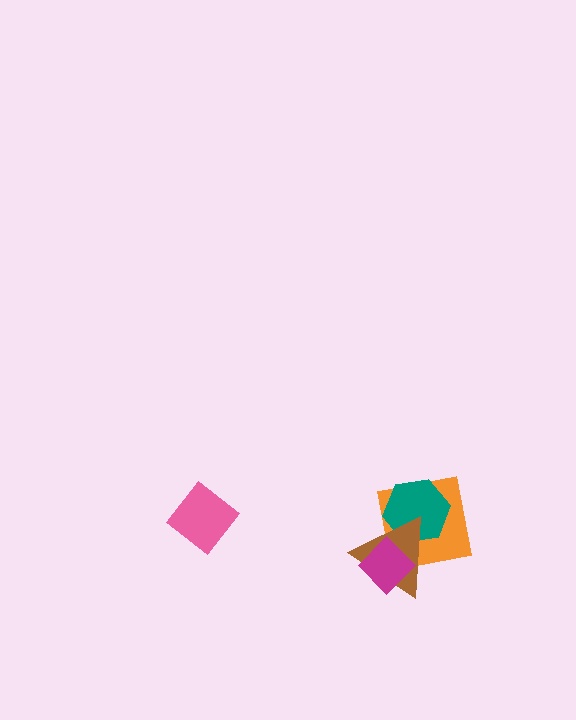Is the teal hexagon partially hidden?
Yes, it is partially covered by another shape.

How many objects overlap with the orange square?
3 objects overlap with the orange square.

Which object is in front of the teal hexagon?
The brown triangle is in front of the teal hexagon.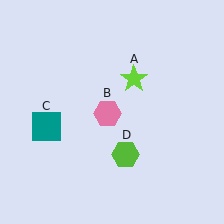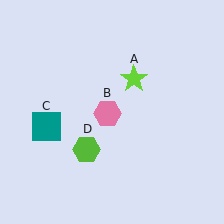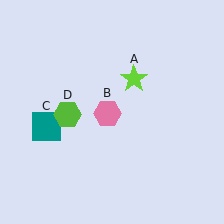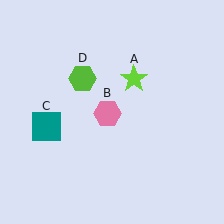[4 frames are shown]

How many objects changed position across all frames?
1 object changed position: lime hexagon (object D).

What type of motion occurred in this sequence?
The lime hexagon (object D) rotated clockwise around the center of the scene.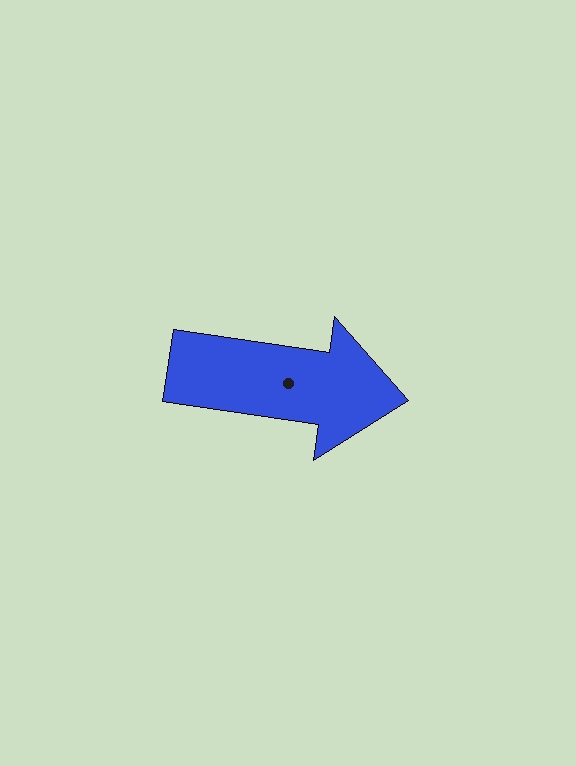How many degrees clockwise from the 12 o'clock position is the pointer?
Approximately 98 degrees.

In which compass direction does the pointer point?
East.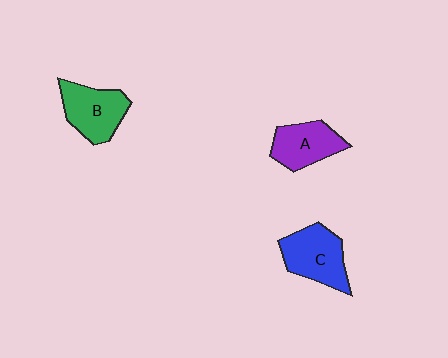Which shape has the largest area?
Shape C (blue).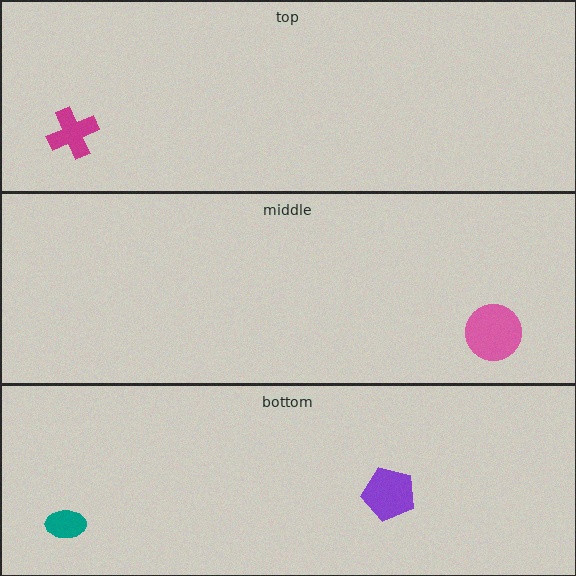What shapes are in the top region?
The magenta cross.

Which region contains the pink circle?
The middle region.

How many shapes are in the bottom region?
2.